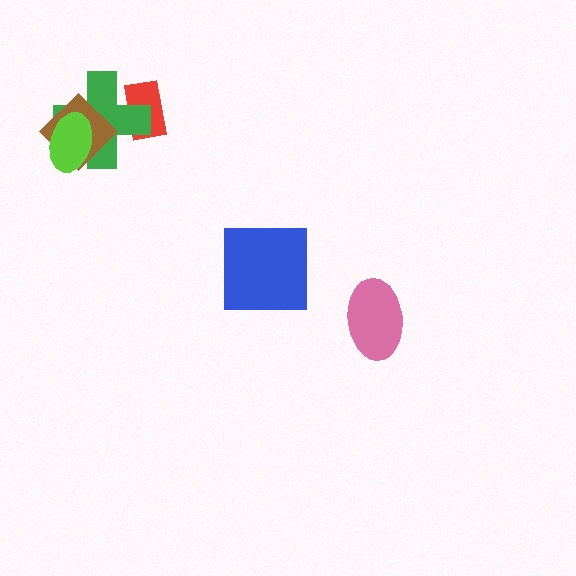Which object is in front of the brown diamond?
The lime ellipse is in front of the brown diamond.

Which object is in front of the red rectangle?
The green cross is in front of the red rectangle.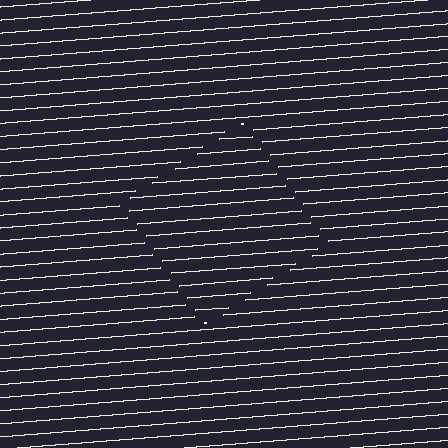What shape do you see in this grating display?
An illusory square. The interior of the shape contains the same grating, shifted by half a period — the contour is defined by the phase discontinuity where line-ends from the inner and outer gratings abut.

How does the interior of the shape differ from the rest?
The interior of the shape contains the same grating, shifted by half a period — the contour is defined by the phase discontinuity where line-ends from the inner and outer gratings abut.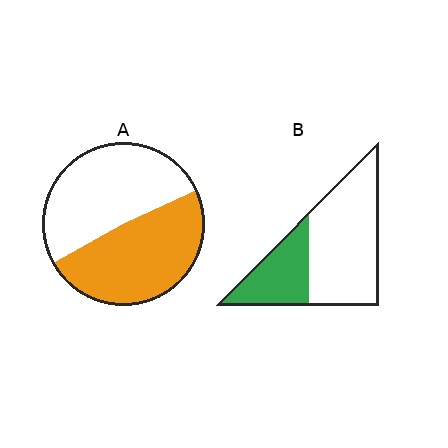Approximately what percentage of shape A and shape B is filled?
A is approximately 50% and B is approximately 35%.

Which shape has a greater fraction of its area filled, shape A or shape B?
Shape A.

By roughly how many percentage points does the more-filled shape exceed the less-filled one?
By roughly 15 percentage points (A over B).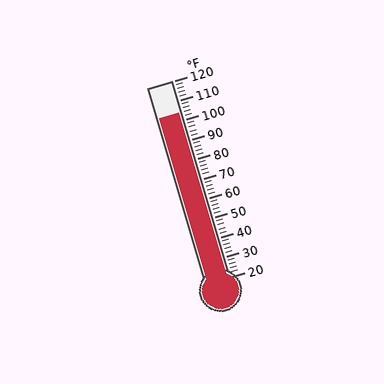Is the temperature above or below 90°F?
The temperature is above 90°F.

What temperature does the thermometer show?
The thermometer shows approximately 104°F.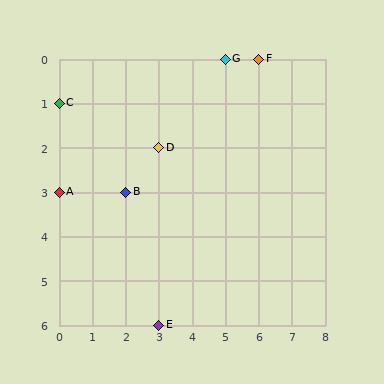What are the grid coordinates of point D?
Point D is at grid coordinates (3, 2).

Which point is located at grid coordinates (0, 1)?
Point C is at (0, 1).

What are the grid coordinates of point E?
Point E is at grid coordinates (3, 6).